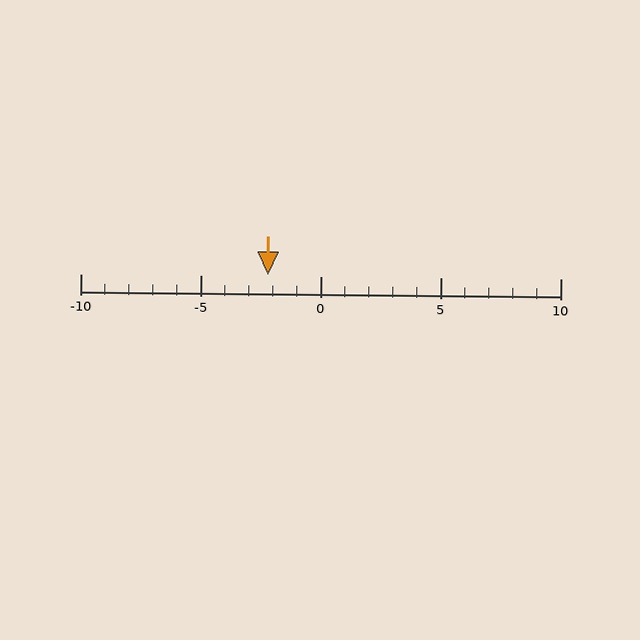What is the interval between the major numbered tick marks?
The major tick marks are spaced 5 units apart.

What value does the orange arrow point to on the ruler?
The orange arrow points to approximately -2.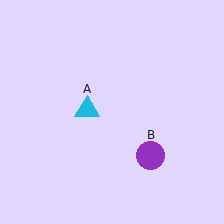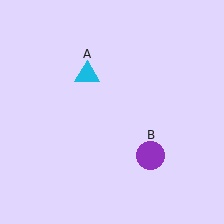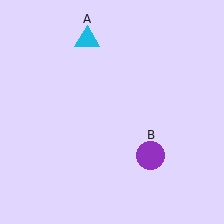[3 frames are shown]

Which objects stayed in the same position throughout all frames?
Purple circle (object B) remained stationary.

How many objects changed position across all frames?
1 object changed position: cyan triangle (object A).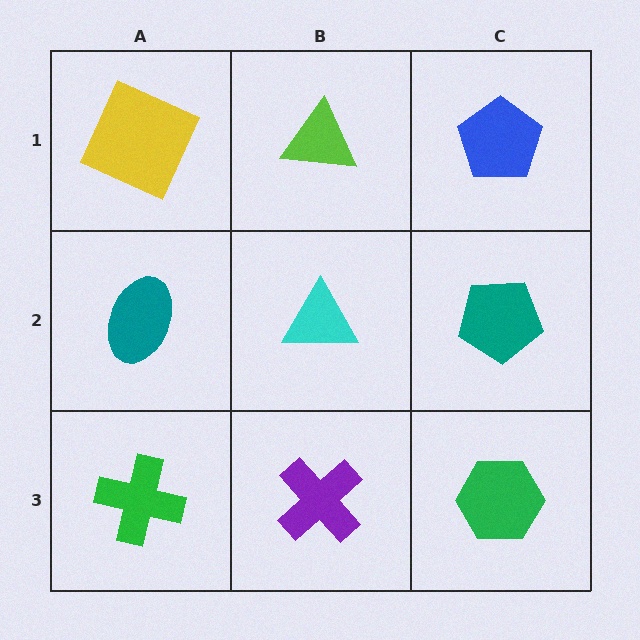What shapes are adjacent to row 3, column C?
A teal pentagon (row 2, column C), a purple cross (row 3, column B).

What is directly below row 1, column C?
A teal pentagon.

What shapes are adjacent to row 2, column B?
A lime triangle (row 1, column B), a purple cross (row 3, column B), a teal ellipse (row 2, column A), a teal pentagon (row 2, column C).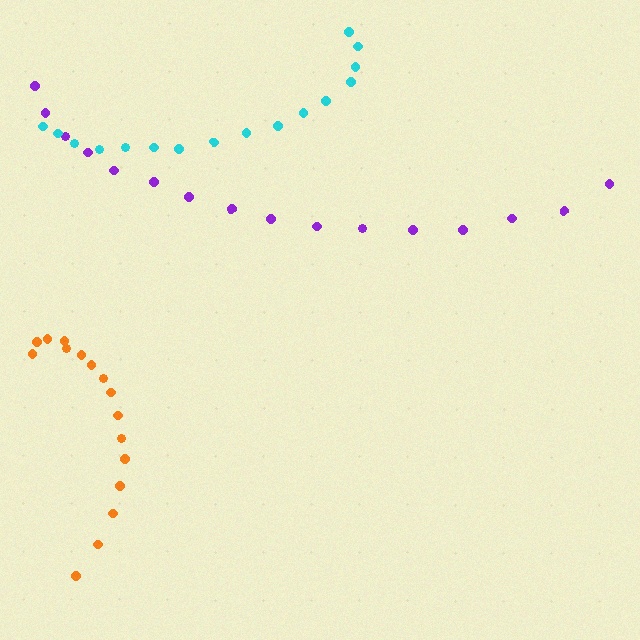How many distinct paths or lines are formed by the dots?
There are 3 distinct paths.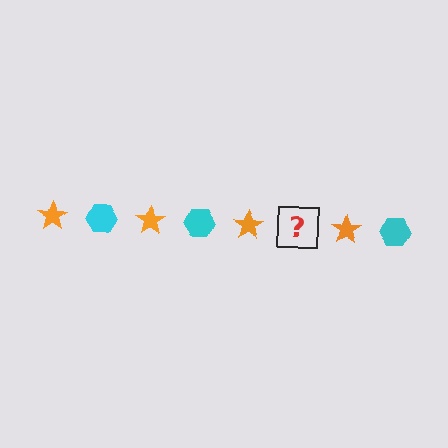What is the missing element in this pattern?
The missing element is a cyan hexagon.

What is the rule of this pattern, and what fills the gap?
The rule is that the pattern alternates between orange star and cyan hexagon. The gap should be filled with a cyan hexagon.